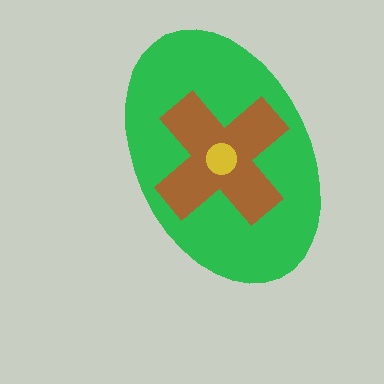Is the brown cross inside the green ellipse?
Yes.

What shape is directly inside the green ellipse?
The brown cross.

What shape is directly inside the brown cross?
The yellow circle.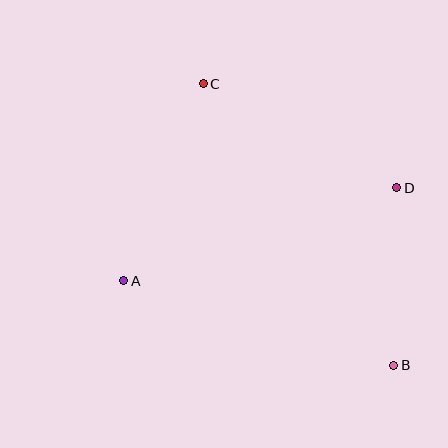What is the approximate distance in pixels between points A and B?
The distance between A and B is approximately 283 pixels.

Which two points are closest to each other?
Points B and D are closest to each other.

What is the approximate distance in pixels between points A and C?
The distance between A and C is approximately 212 pixels.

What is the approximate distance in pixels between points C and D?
The distance between C and D is approximately 220 pixels.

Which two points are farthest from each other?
Points B and C are farthest from each other.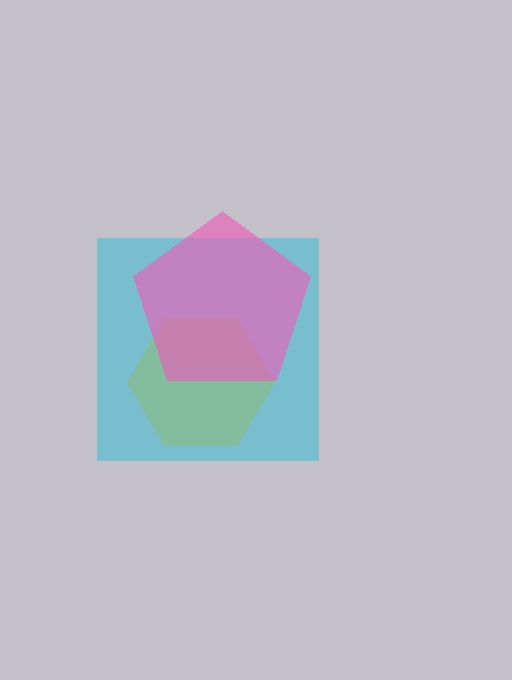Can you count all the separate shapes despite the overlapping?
Yes, there are 3 separate shapes.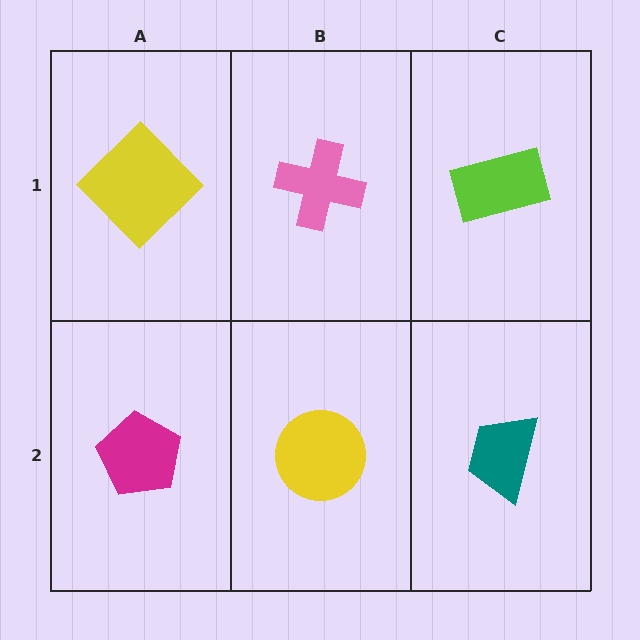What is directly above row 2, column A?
A yellow diamond.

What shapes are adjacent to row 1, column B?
A yellow circle (row 2, column B), a yellow diamond (row 1, column A), a lime rectangle (row 1, column C).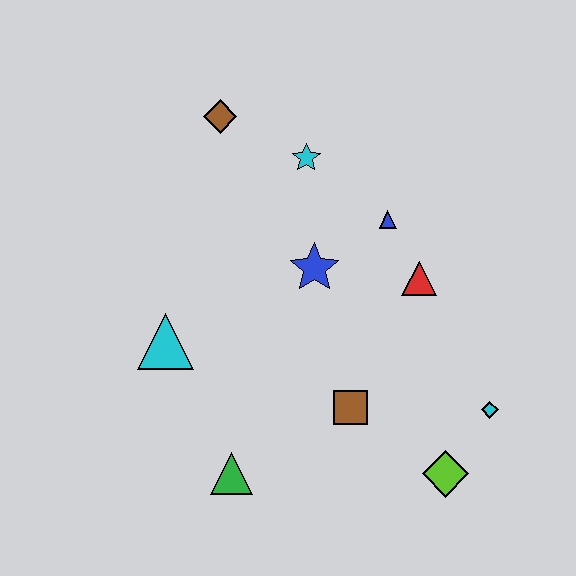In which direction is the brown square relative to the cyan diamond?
The brown square is to the left of the cyan diamond.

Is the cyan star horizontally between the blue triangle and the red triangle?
No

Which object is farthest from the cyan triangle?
The cyan diamond is farthest from the cyan triangle.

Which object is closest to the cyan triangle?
The green triangle is closest to the cyan triangle.